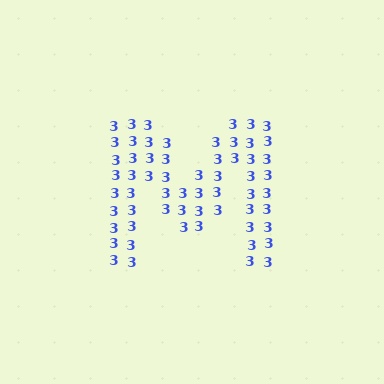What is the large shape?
The large shape is the letter M.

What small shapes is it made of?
It is made of small digit 3's.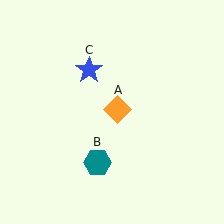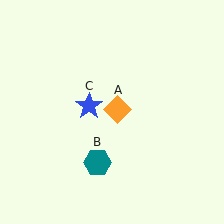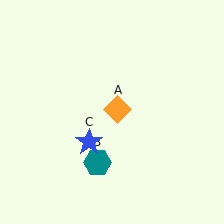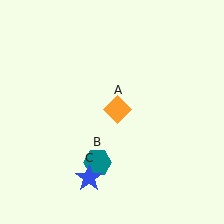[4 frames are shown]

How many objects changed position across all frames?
1 object changed position: blue star (object C).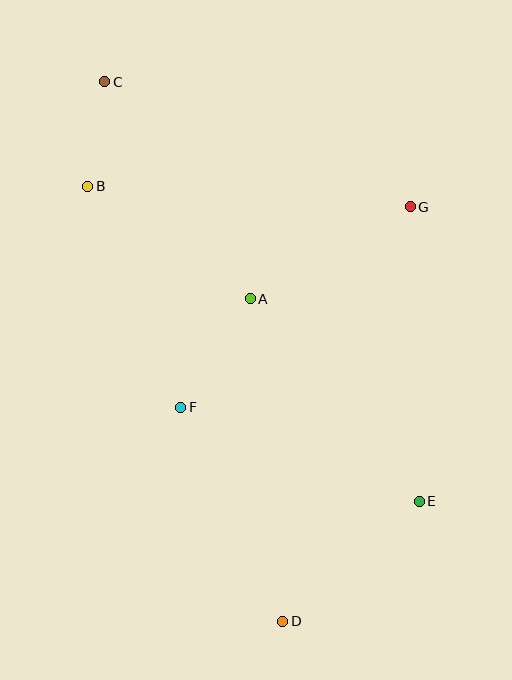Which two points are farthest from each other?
Points C and D are farthest from each other.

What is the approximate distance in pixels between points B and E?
The distance between B and E is approximately 457 pixels.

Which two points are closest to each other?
Points B and C are closest to each other.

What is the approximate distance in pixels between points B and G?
The distance between B and G is approximately 323 pixels.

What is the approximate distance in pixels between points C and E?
The distance between C and E is approximately 525 pixels.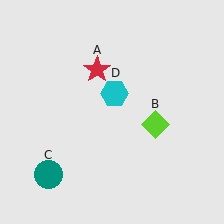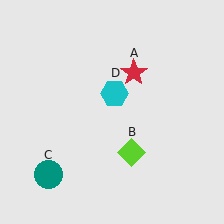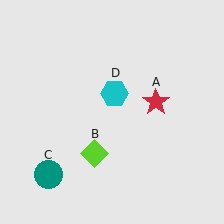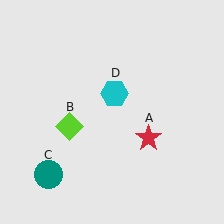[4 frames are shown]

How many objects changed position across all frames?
2 objects changed position: red star (object A), lime diamond (object B).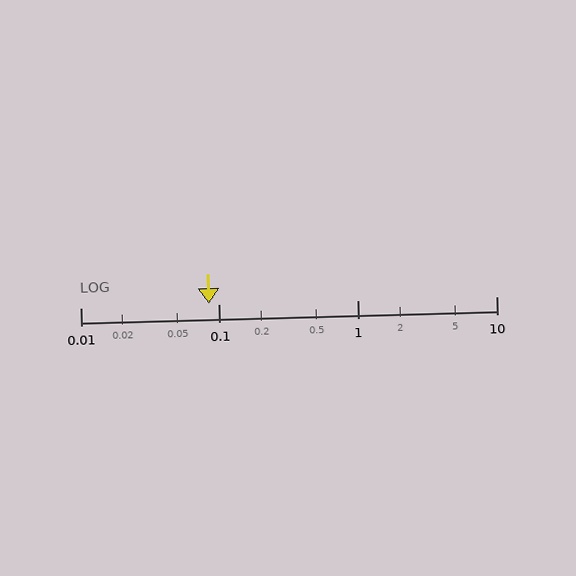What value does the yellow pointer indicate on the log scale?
The pointer indicates approximately 0.084.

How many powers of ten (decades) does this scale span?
The scale spans 3 decades, from 0.01 to 10.